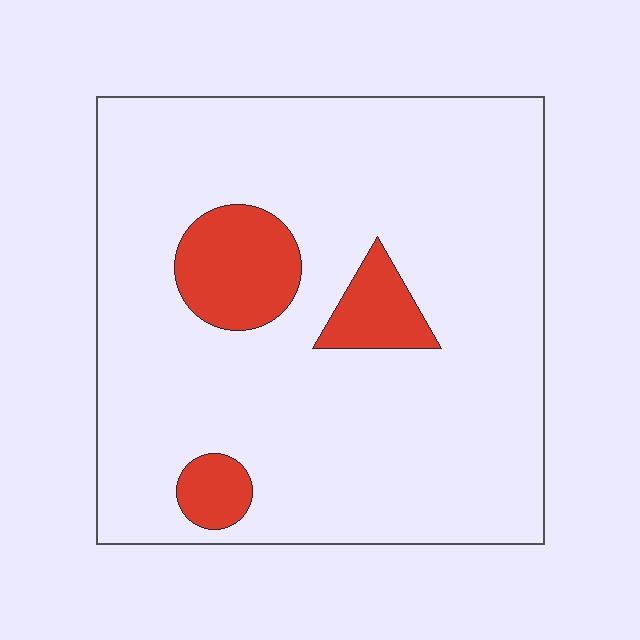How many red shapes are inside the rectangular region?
3.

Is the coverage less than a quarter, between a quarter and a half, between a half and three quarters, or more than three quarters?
Less than a quarter.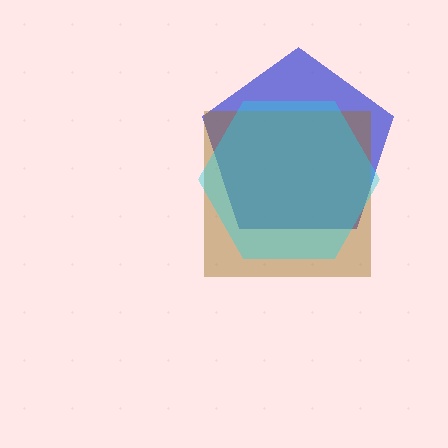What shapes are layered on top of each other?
The layered shapes are: a blue pentagon, a brown square, a cyan hexagon.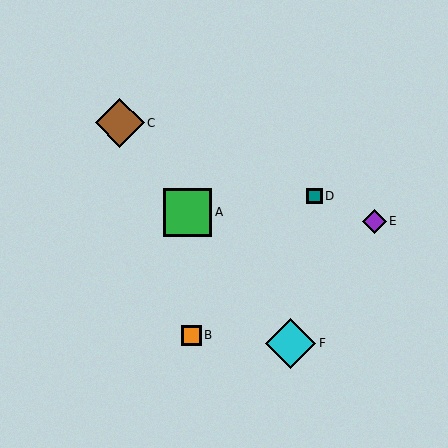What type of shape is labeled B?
Shape B is an orange square.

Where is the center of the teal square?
The center of the teal square is at (314, 196).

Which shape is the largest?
The cyan diamond (labeled F) is the largest.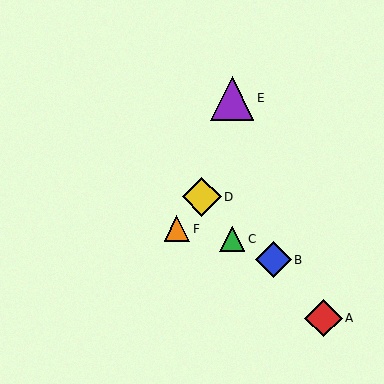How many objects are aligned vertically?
2 objects (C, E) are aligned vertically.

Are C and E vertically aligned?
Yes, both are at x≈232.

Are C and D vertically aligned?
No, C is at x≈232 and D is at x≈202.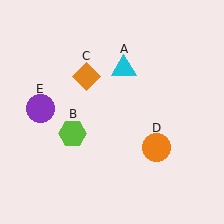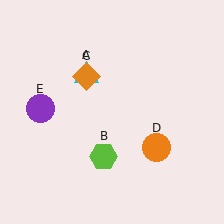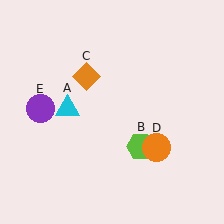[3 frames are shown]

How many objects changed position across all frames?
2 objects changed position: cyan triangle (object A), lime hexagon (object B).